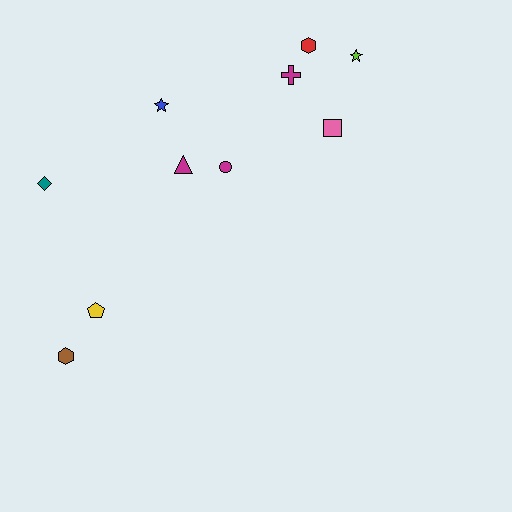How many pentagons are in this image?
There is 1 pentagon.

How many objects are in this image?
There are 10 objects.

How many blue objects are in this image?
There is 1 blue object.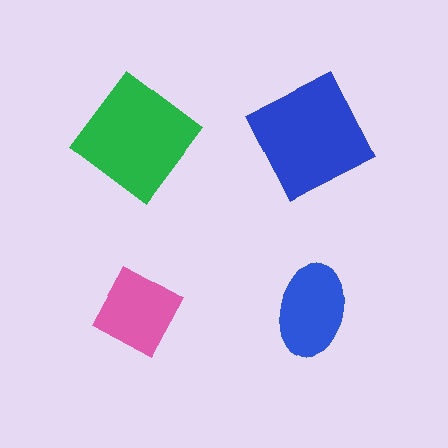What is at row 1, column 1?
A green diamond.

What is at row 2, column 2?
A blue ellipse.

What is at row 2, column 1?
A pink diamond.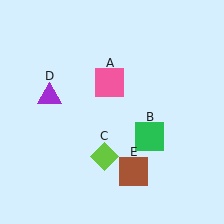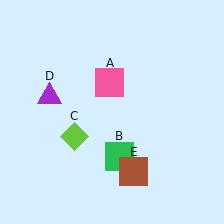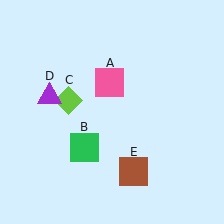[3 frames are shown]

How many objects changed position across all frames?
2 objects changed position: green square (object B), lime diamond (object C).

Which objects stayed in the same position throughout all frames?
Pink square (object A) and purple triangle (object D) and brown square (object E) remained stationary.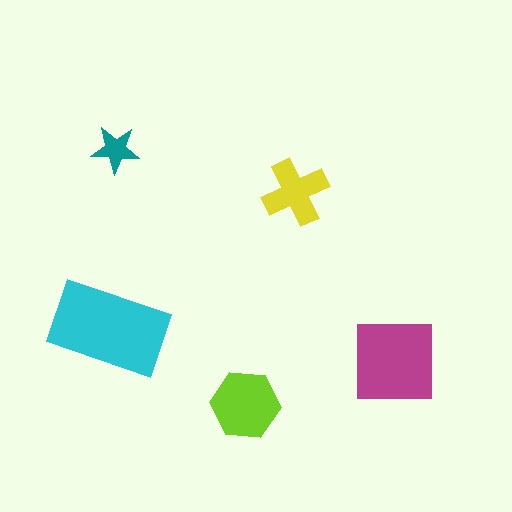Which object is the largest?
The cyan rectangle.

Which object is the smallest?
The teal star.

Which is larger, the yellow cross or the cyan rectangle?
The cyan rectangle.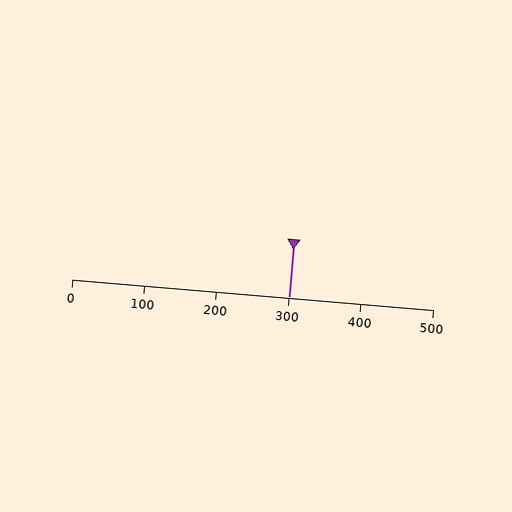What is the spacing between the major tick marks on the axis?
The major ticks are spaced 100 apart.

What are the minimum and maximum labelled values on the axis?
The axis runs from 0 to 500.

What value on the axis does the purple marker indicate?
The marker indicates approximately 300.